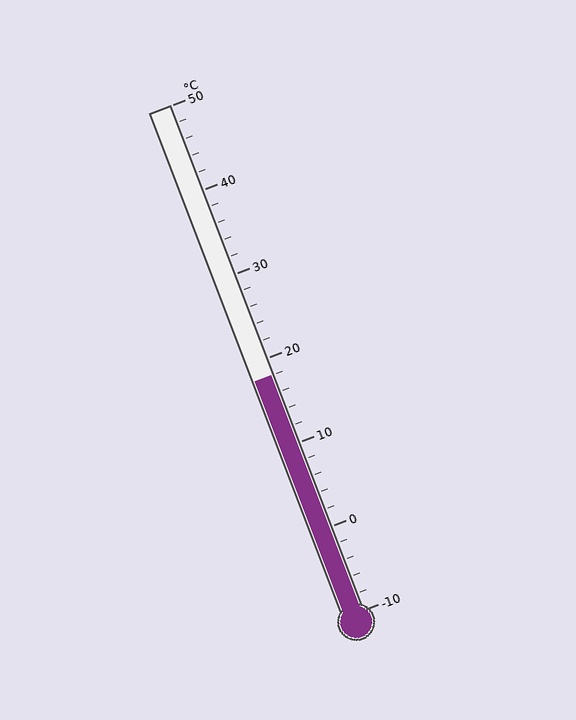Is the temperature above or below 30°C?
The temperature is below 30°C.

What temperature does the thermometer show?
The thermometer shows approximately 18°C.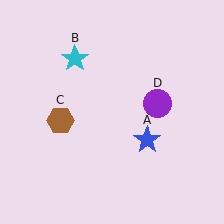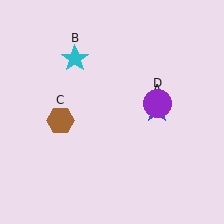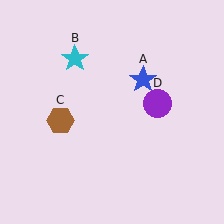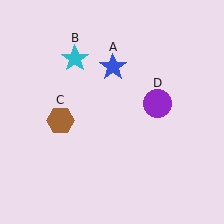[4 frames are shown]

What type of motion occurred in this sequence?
The blue star (object A) rotated counterclockwise around the center of the scene.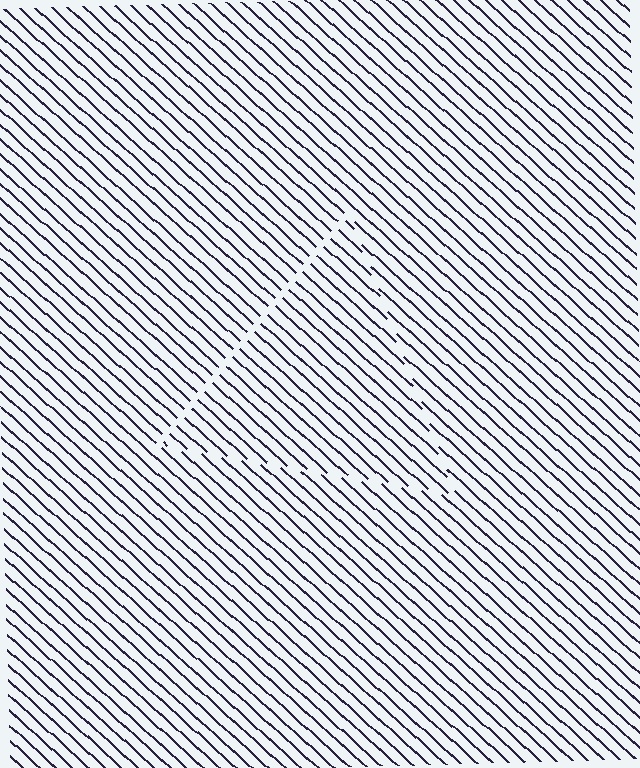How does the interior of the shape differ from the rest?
The interior of the shape contains the same grating, shifted by half a period — the contour is defined by the phase discontinuity where line-ends from the inner and outer gratings abut.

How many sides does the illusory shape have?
3 sides — the line-ends trace a triangle.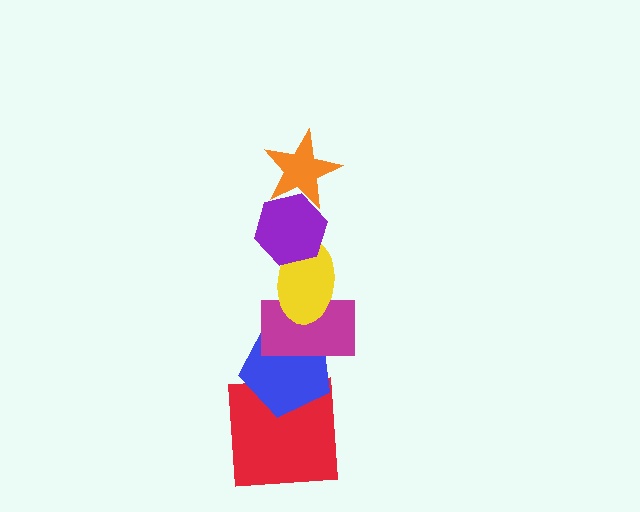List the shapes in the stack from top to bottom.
From top to bottom: the orange star, the purple hexagon, the yellow ellipse, the magenta rectangle, the blue pentagon, the red square.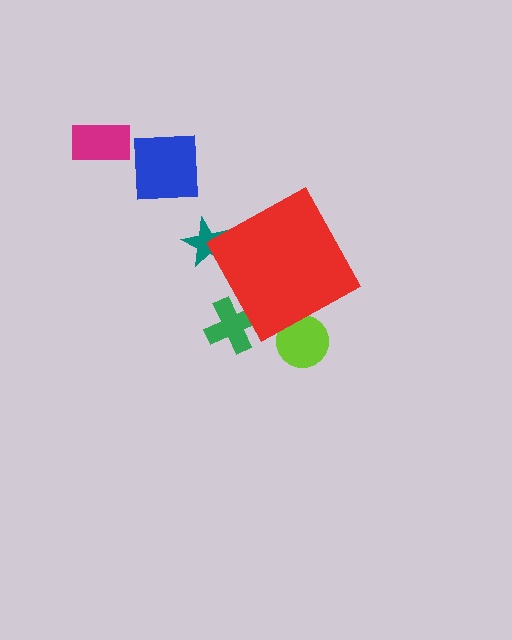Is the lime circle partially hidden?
Yes, the lime circle is partially hidden behind the red diamond.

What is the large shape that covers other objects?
A red diamond.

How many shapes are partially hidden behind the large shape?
3 shapes are partially hidden.